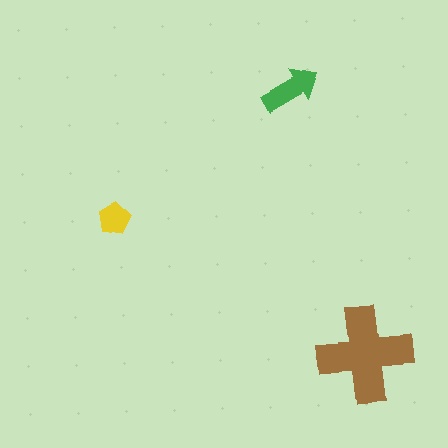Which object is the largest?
The brown cross.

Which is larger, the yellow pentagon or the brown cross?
The brown cross.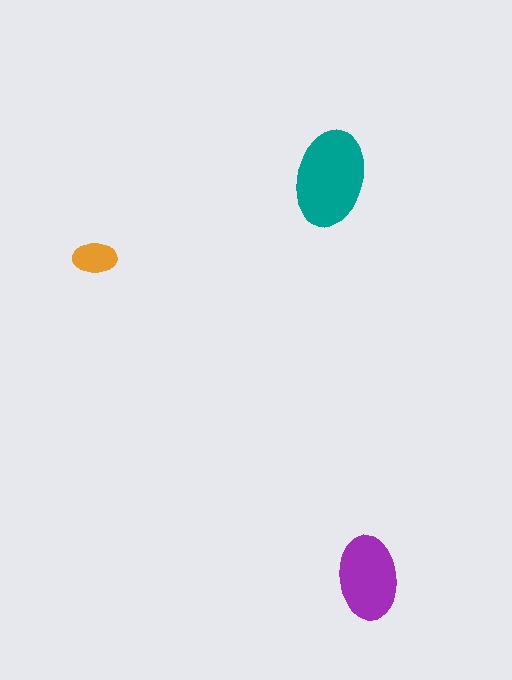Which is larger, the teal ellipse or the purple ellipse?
The teal one.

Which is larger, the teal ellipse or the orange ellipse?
The teal one.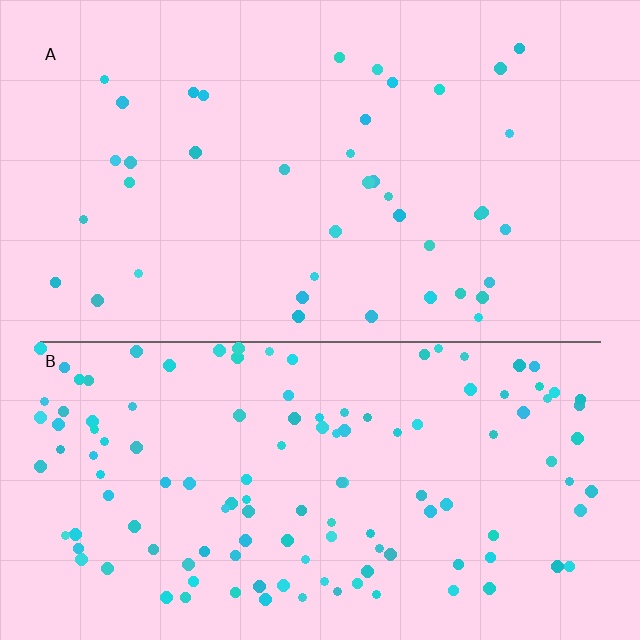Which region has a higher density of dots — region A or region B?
B (the bottom).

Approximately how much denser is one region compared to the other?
Approximately 3.1× — region B over region A.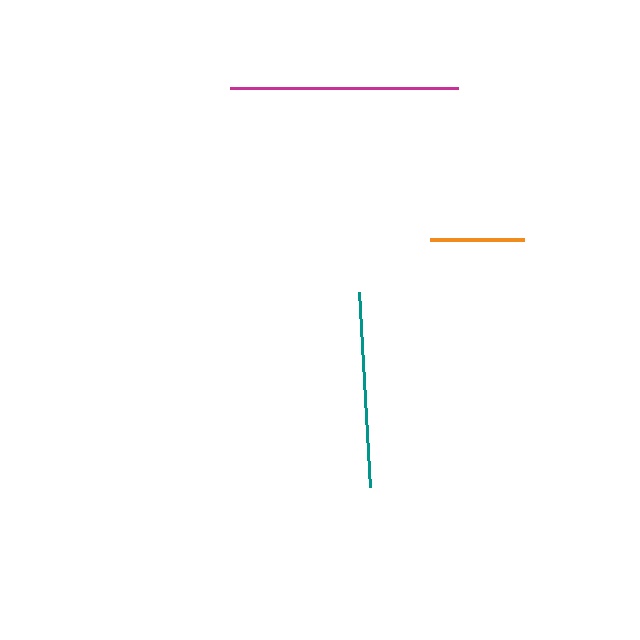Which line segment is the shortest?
The orange line is the shortest at approximately 94 pixels.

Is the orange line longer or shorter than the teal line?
The teal line is longer than the orange line.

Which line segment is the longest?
The magenta line is the longest at approximately 228 pixels.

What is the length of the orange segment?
The orange segment is approximately 94 pixels long.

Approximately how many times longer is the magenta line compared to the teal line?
The magenta line is approximately 1.2 times the length of the teal line.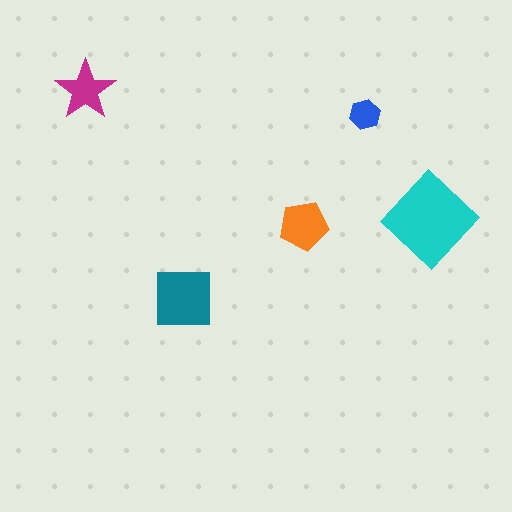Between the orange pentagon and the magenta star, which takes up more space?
The orange pentagon.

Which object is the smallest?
The blue hexagon.